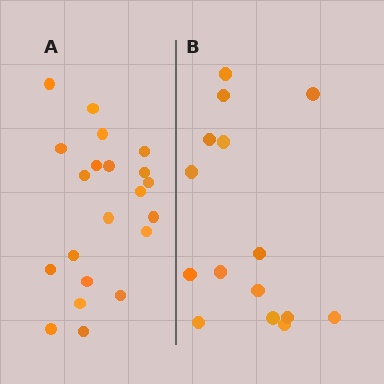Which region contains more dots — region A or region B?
Region A (the left region) has more dots.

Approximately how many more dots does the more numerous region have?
Region A has about 6 more dots than region B.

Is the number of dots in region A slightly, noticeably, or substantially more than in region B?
Region A has noticeably more, but not dramatically so. The ratio is roughly 1.4 to 1.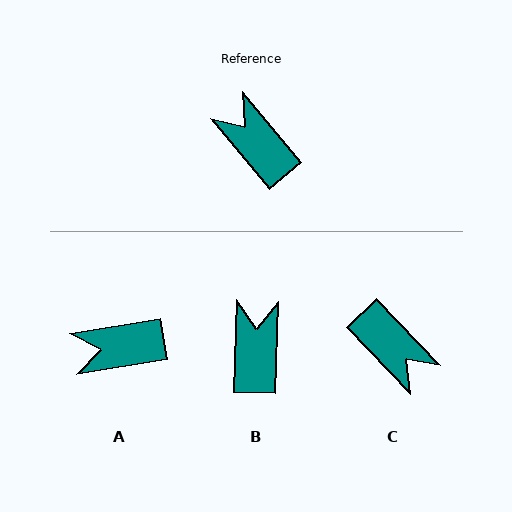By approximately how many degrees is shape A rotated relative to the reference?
Approximately 59 degrees counter-clockwise.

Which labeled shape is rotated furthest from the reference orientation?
C, about 176 degrees away.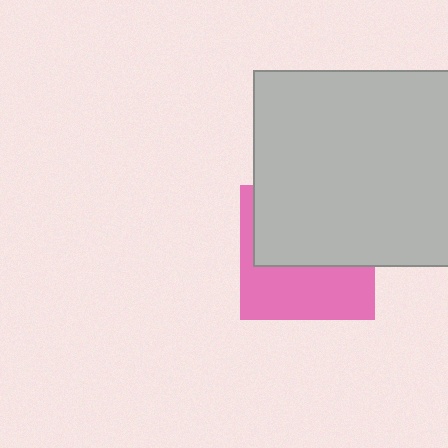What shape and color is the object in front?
The object in front is a light gray square.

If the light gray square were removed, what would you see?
You would see the complete pink square.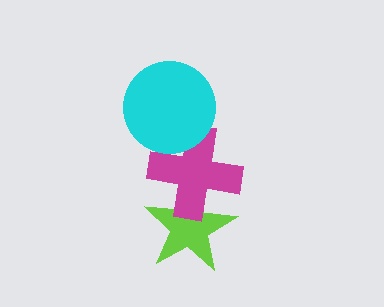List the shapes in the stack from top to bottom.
From top to bottom: the cyan circle, the magenta cross, the lime star.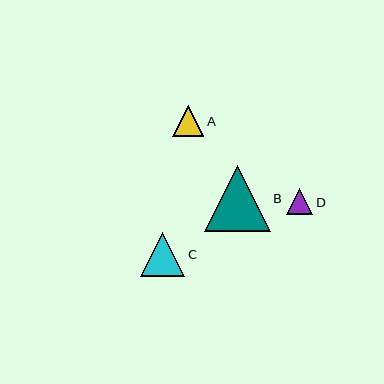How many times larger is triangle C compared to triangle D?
Triangle C is approximately 1.7 times the size of triangle D.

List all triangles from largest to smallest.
From largest to smallest: B, C, A, D.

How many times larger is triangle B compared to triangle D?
Triangle B is approximately 2.5 times the size of triangle D.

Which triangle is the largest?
Triangle B is the largest with a size of approximately 66 pixels.